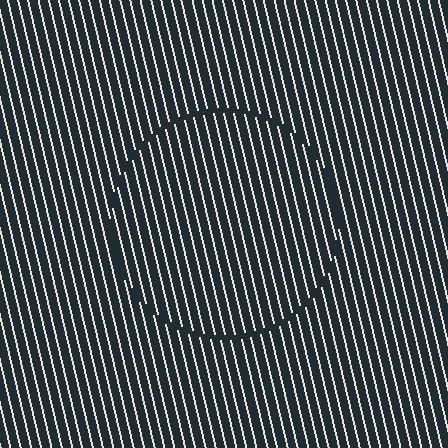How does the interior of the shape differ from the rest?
The interior of the shape contains the same grating, shifted by half a period — the contour is defined by the phase discontinuity where line-ends from the inner and outer gratings abut.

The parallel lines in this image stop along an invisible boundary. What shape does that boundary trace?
An illusory circle. The interior of the shape contains the same grating, shifted by half a period — the contour is defined by the phase discontinuity where line-ends from the inner and outer gratings abut.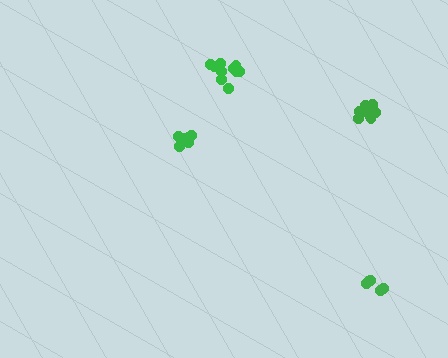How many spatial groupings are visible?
There are 4 spatial groupings.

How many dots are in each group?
Group 1: 6 dots, Group 2: 10 dots, Group 3: 5 dots, Group 4: 11 dots (32 total).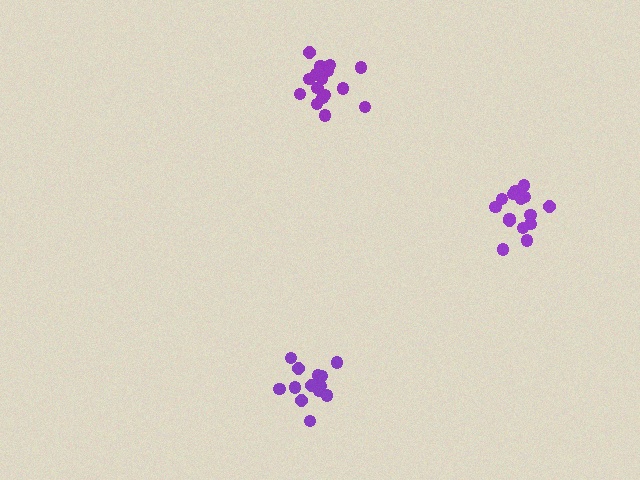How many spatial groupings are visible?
There are 3 spatial groupings.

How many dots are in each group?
Group 1: 15 dots, Group 2: 13 dots, Group 3: 16 dots (44 total).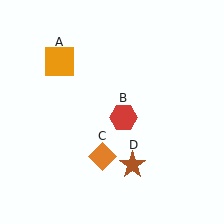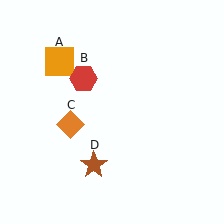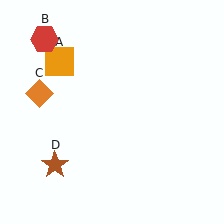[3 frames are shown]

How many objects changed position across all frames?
3 objects changed position: red hexagon (object B), orange diamond (object C), brown star (object D).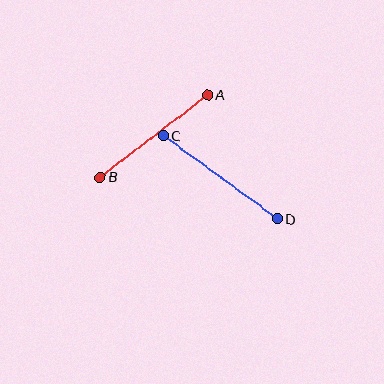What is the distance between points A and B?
The distance is approximately 135 pixels.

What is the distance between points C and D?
The distance is approximately 141 pixels.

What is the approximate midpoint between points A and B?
The midpoint is at approximately (154, 136) pixels.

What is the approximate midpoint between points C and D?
The midpoint is at approximately (220, 177) pixels.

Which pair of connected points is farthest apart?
Points C and D are farthest apart.